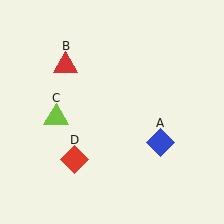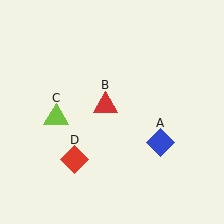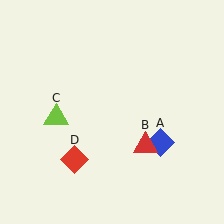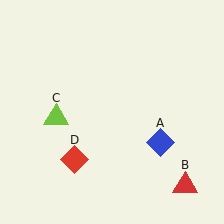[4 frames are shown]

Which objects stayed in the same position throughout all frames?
Blue diamond (object A) and lime triangle (object C) and red diamond (object D) remained stationary.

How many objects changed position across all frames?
1 object changed position: red triangle (object B).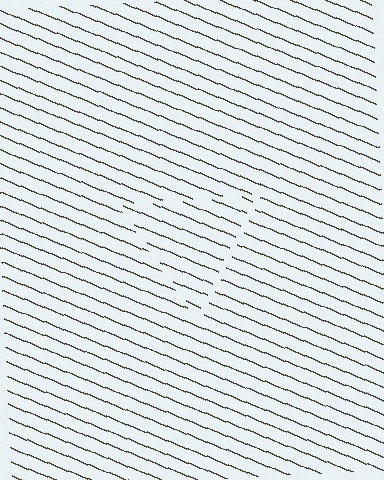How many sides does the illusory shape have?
3 sides — the line-ends trace a triangle.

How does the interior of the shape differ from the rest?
The interior of the shape contains the same grating, shifted by half a period — the contour is defined by the phase discontinuity where line-ends from the inner and outer gratings abut.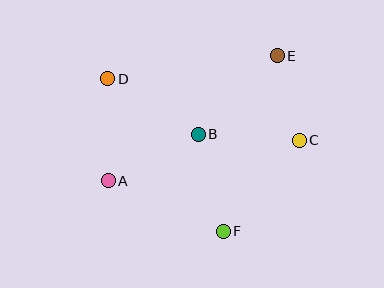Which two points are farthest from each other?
Points A and E are farthest from each other.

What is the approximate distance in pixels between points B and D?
The distance between B and D is approximately 106 pixels.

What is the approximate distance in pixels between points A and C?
The distance between A and C is approximately 195 pixels.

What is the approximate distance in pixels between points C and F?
The distance between C and F is approximately 119 pixels.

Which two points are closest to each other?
Points C and E are closest to each other.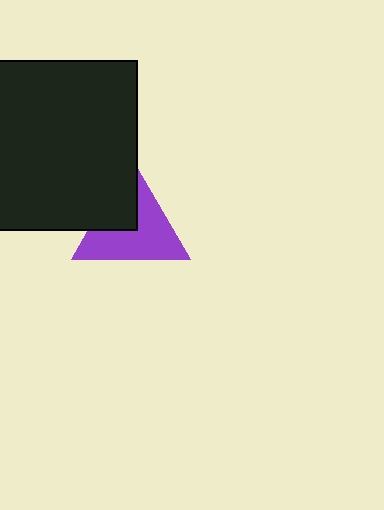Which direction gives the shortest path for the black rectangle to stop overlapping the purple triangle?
Moving toward the upper-left gives the shortest separation.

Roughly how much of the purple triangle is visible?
Most of it is visible (roughly 66%).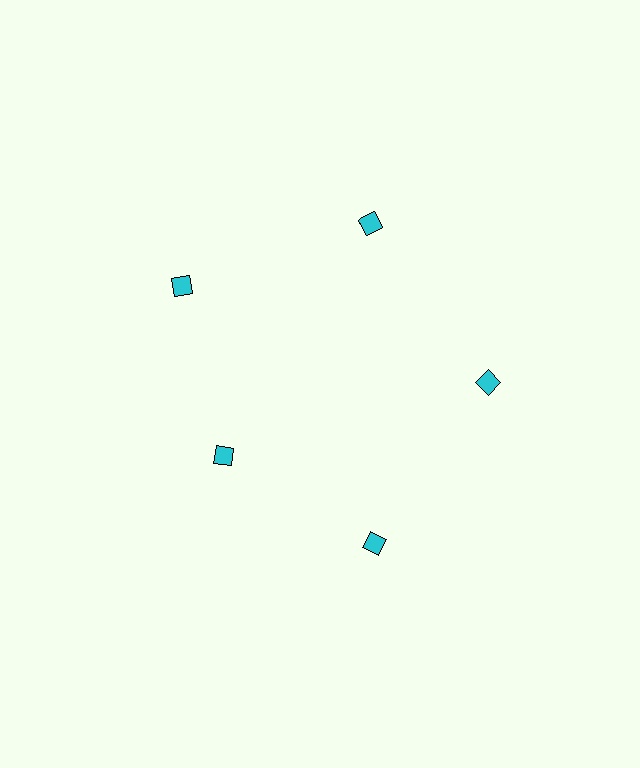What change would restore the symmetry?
The symmetry would be restored by moving it outward, back onto the ring so that all 5 diamonds sit at equal angles and equal distance from the center.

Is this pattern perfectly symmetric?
No. The 5 cyan diamonds are arranged in a ring, but one element near the 8 o'clock position is pulled inward toward the center, breaking the 5-fold rotational symmetry.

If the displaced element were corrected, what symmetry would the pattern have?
It would have 5-fold rotational symmetry — the pattern would map onto itself every 72 degrees.